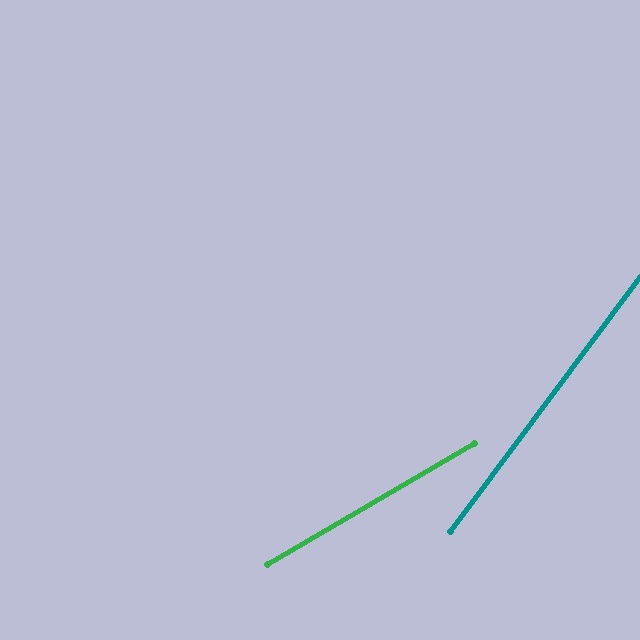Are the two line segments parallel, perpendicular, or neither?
Neither parallel nor perpendicular — they differ by about 23°.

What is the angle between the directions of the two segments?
Approximately 23 degrees.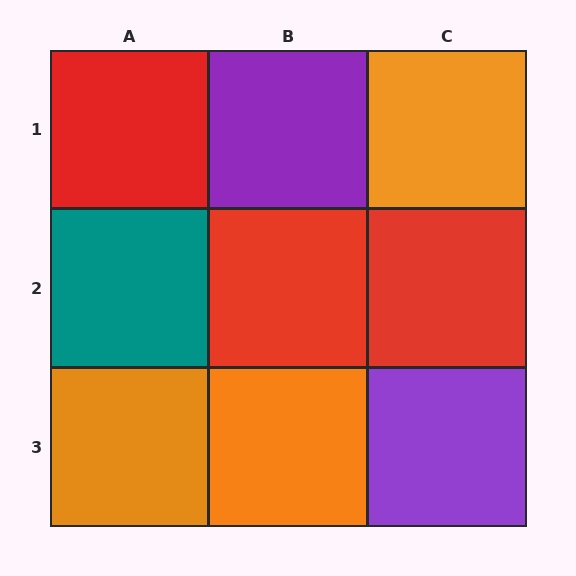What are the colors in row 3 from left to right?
Orange, orange, purple.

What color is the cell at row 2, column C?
Red.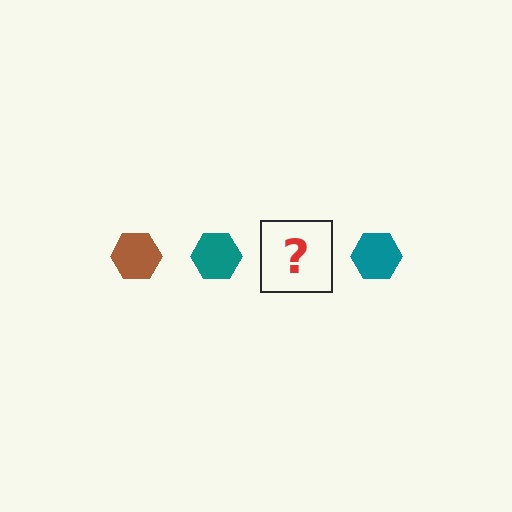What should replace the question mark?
The question mark should be replaced with a brown hexagon.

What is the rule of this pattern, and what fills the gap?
The rule is that the pattern cycles through brown, teal hexagons. The gap should be filled with a brown hexagon.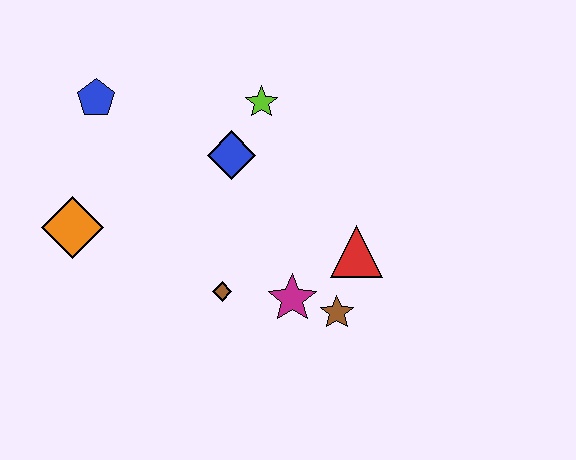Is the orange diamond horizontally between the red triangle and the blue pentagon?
No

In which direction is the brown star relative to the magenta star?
The brown star is to the right of the magenta star.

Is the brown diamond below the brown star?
No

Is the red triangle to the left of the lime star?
No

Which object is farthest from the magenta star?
The blue pentagon is farthest from the magenta star.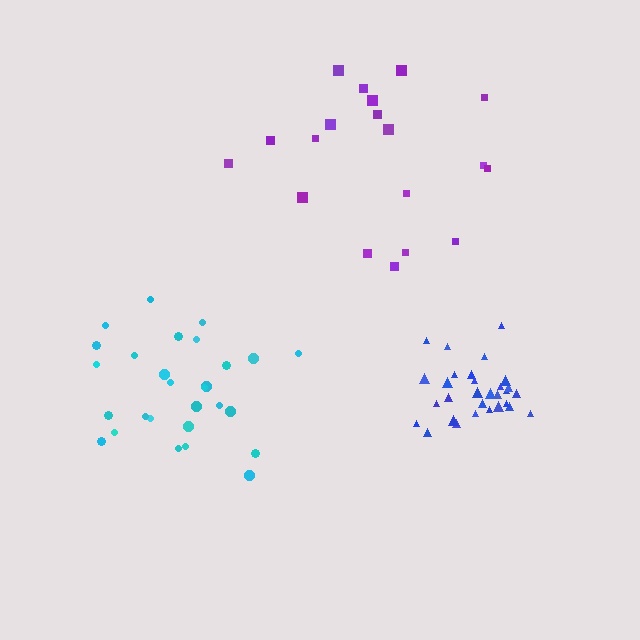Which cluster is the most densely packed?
Blue.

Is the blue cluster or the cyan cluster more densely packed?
Blue.